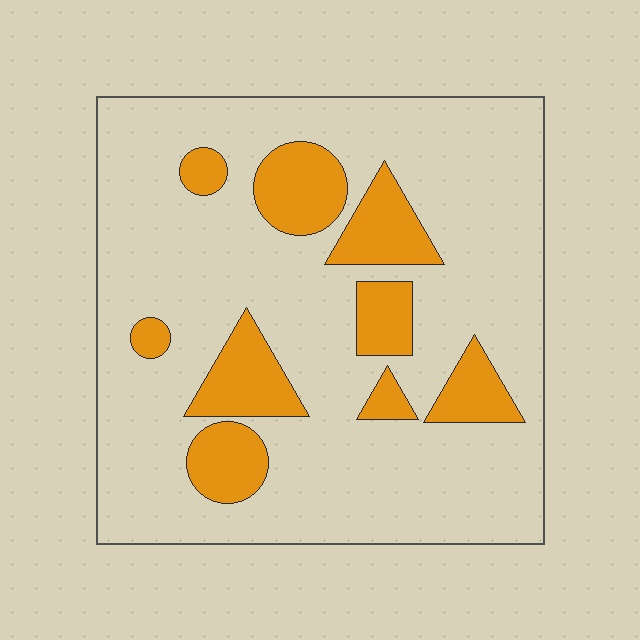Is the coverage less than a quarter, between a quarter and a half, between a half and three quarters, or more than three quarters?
Less than a quarter.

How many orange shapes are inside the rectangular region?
9.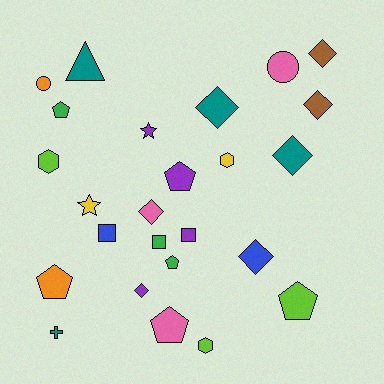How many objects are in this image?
There are 25 objects.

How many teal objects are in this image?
There are 4 teal objects.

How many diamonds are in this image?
There are 7 diamonds.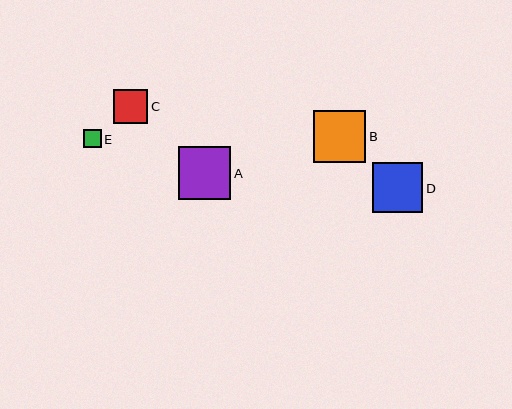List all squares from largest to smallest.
From largest to smallest: A, B, D, C, E.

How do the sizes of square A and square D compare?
Square A and square D are approximately the same size.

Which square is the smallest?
Square E is the smallest with a size of approximately 18 pixels.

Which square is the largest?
Square A is the largest with a size of approximately 53 pixels.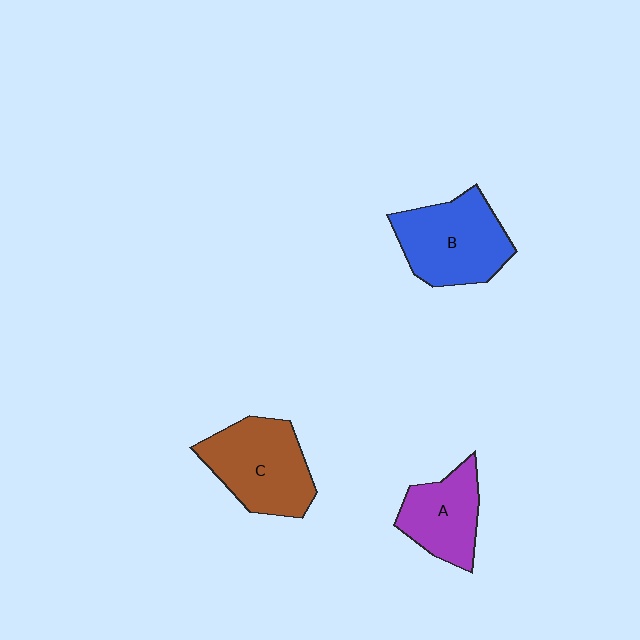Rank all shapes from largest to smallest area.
From largest to smallest: C (brown), B (blue), A (purple).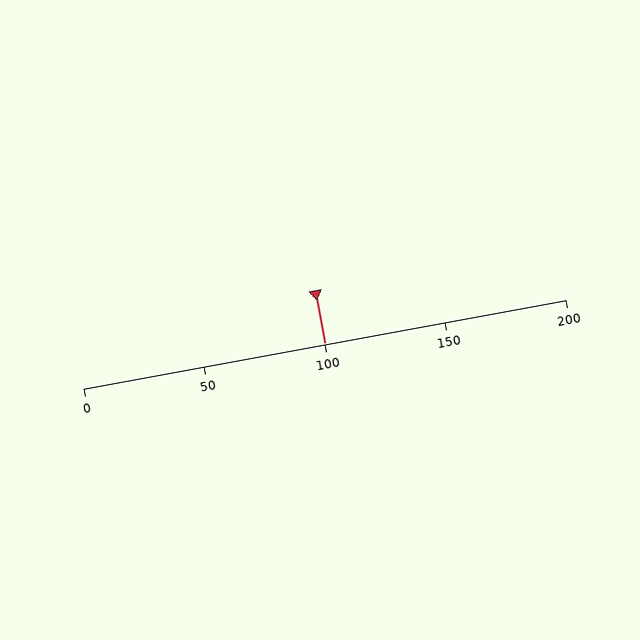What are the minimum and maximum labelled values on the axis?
The axis runs from 0 to 200.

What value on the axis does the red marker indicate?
The marker indicates approximately 100.